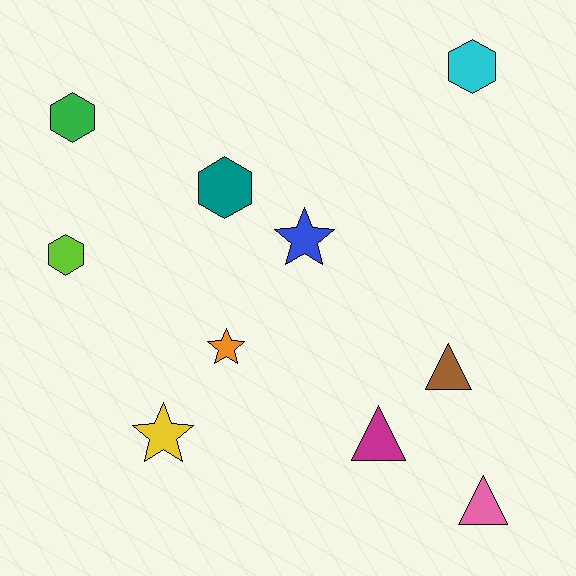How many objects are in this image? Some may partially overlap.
There are 10 objects.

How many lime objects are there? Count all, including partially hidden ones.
There is 1 lime object.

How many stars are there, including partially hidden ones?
There are 3 stars.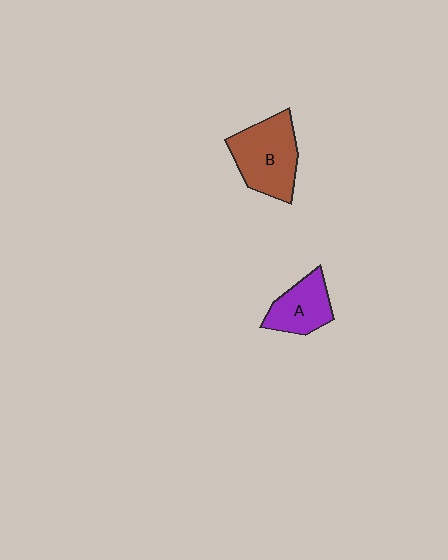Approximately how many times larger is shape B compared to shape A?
Approximately 1.5 times.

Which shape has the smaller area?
Shape A (purple).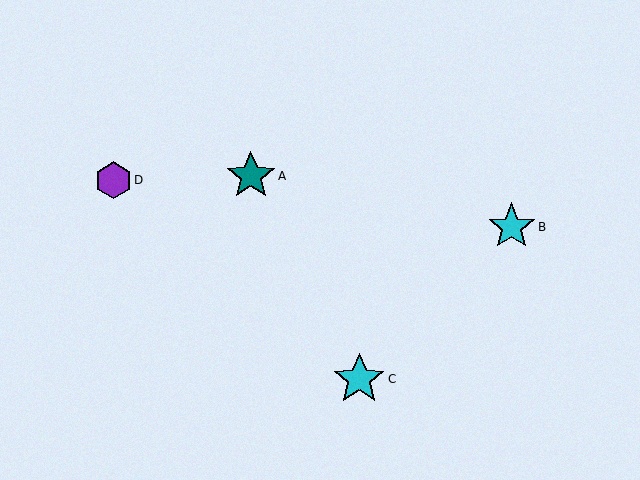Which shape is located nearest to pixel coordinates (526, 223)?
The cyan star (labeled B) at (512, 227) is nearest to that location.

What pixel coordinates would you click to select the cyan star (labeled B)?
Click at (512, 227) to select the cyan star B.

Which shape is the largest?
The cyan star (labeled C) is the largest.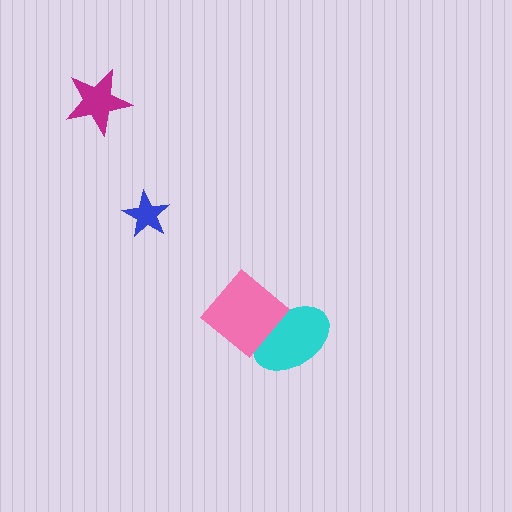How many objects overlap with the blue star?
0 objects overlap with the blue star.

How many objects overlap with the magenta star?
0 objects overlap with the magenta star.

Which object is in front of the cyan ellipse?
The pink diamond is in front of the cyan ellipse.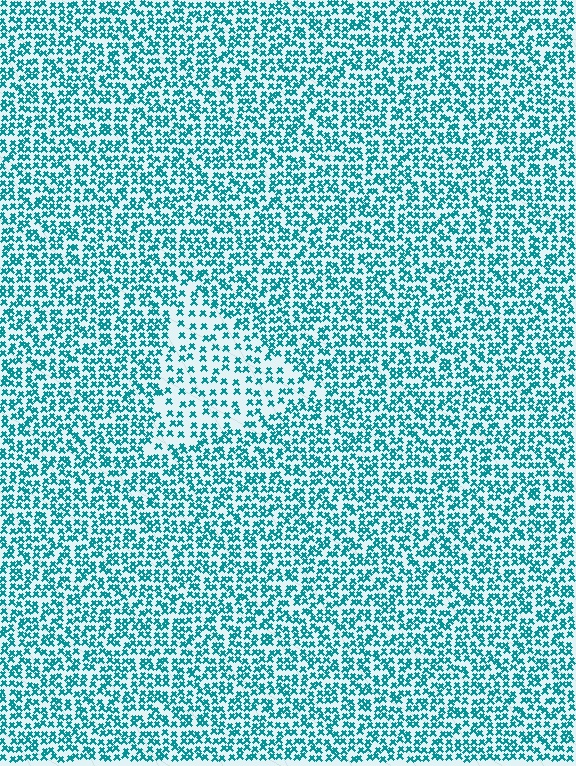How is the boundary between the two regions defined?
The boundary is defined by a change in element density (approximately 1.8x ratio). All elements are the same color, size, and shape.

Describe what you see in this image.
The image contains small teal elements arranged at two different densities. A triangle-shaped region is visible where the elements are less densely packed than the surrounding area.